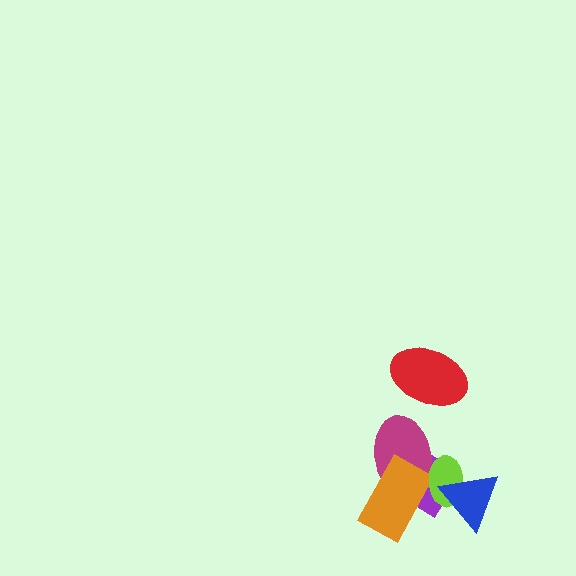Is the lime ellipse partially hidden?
Yes, it is partially covered by another shape.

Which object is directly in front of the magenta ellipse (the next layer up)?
The orange rectangle is directly in front of the magenta ellipse.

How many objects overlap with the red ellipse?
0 objects overlap with the red ellipse.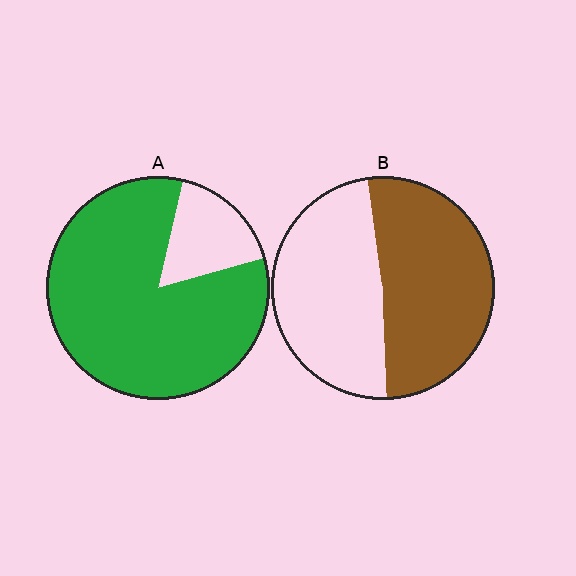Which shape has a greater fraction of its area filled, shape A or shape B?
Shape A.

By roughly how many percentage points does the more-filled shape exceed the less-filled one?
By roughly 30 percentage points (A over B).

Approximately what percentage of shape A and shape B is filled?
A is approximately 85% and B is approximately 50%.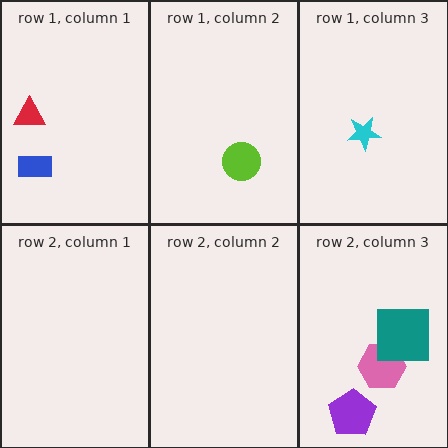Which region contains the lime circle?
The row 1, column 2 region.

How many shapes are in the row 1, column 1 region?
2.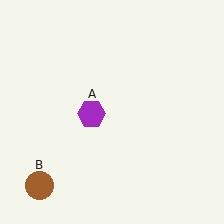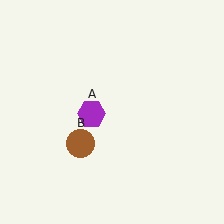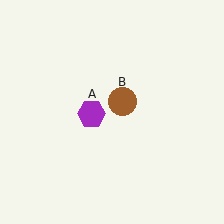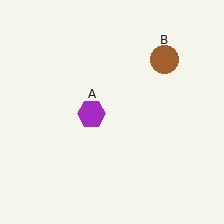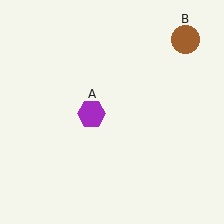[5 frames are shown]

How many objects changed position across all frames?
1 object changed position: brown circle (object B).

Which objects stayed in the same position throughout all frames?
Purple hexagon (object A) remained stationary.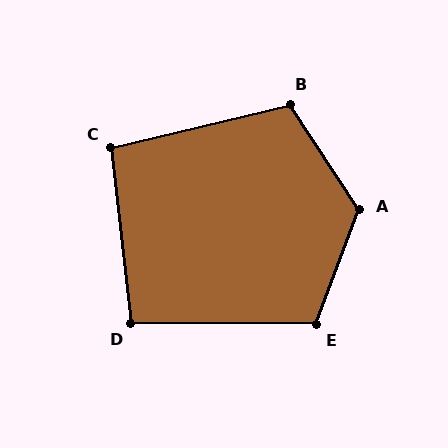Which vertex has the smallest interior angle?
D, at approximately 97 degrees.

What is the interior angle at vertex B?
Approximately 110 degrees (obtuse).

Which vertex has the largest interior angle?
A, at approximately 126 degrees.